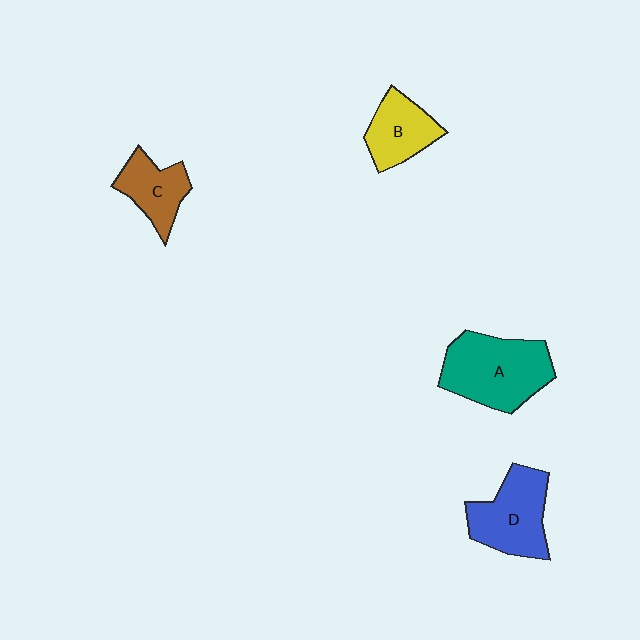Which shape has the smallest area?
Shape C (brown).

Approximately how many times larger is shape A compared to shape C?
Approximately 1.8 times.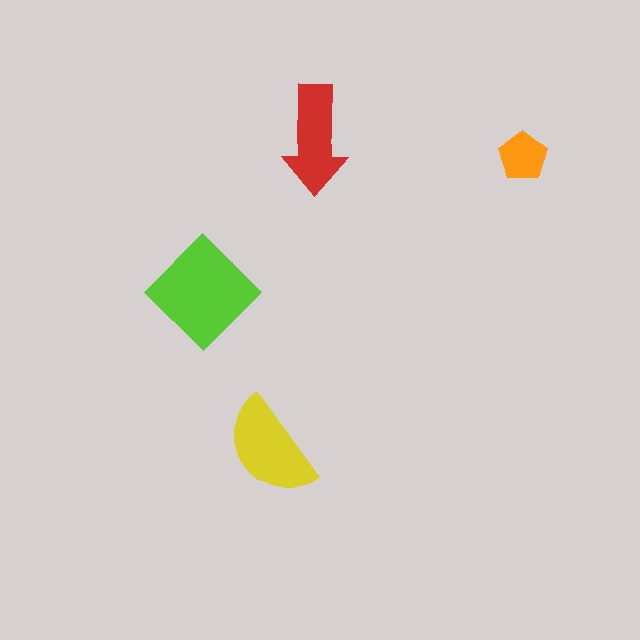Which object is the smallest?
The orange pentagon.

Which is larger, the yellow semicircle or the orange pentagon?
The yellow semicircle.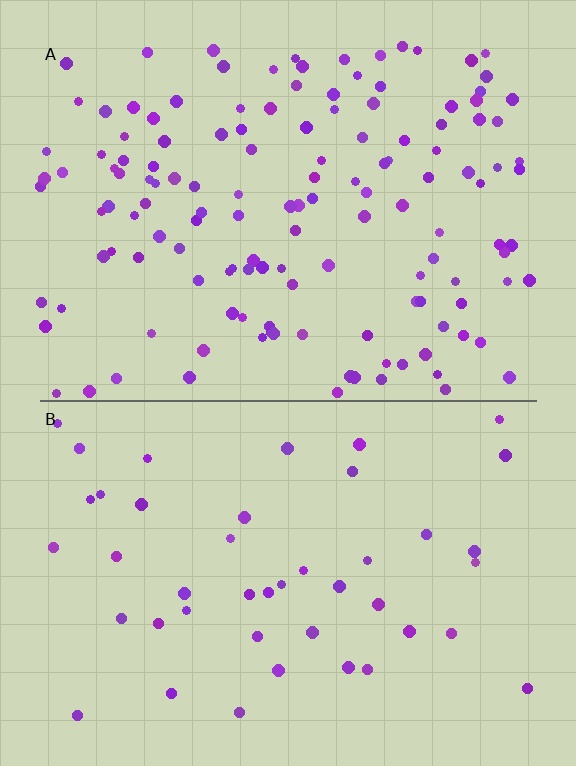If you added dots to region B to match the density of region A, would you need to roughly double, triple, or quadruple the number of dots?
Approximately triple.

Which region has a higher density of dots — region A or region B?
A (the top).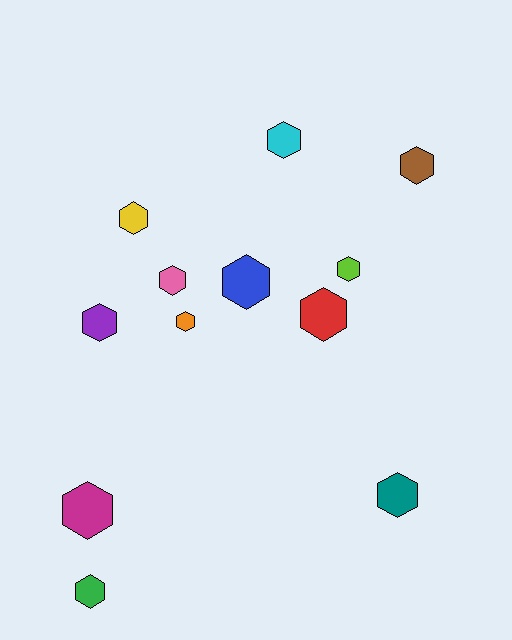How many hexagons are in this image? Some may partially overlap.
There are 12 hexagons.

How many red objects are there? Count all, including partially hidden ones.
There is 1 red object.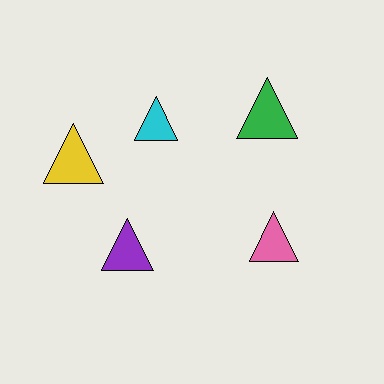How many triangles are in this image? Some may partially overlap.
There are 5 triangles.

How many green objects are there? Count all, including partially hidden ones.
There is 1 green object.